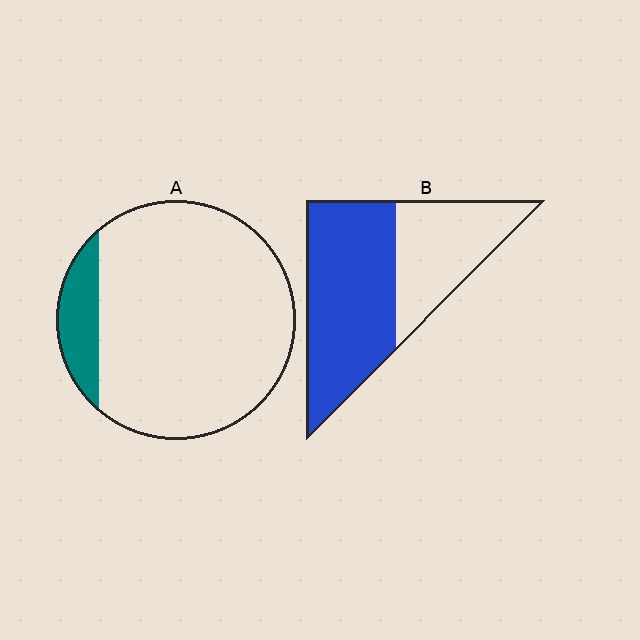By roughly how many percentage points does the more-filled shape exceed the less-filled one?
By roughly 50 percentage points (B over A).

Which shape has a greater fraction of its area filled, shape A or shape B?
Shape B.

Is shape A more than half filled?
No.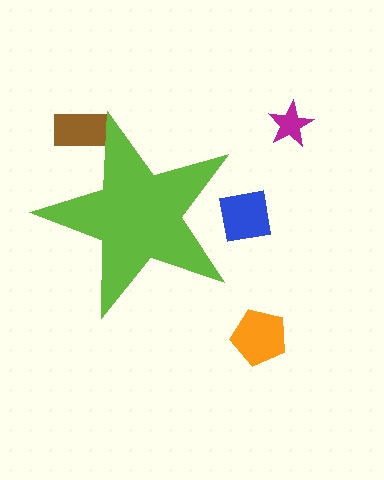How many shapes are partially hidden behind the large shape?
2 shapes are partially hidden.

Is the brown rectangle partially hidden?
Yes, the brown rectangle is partially hidden behind the lime star.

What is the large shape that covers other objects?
A lime star.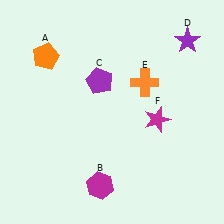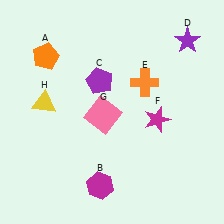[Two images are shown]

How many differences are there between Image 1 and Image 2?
There are 2 differences between the two images.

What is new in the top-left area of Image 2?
A yellow triangle (H) was added in the top-left area of Image 2.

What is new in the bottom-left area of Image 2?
A pink square (G) was added in the bottom-left area of Image 2.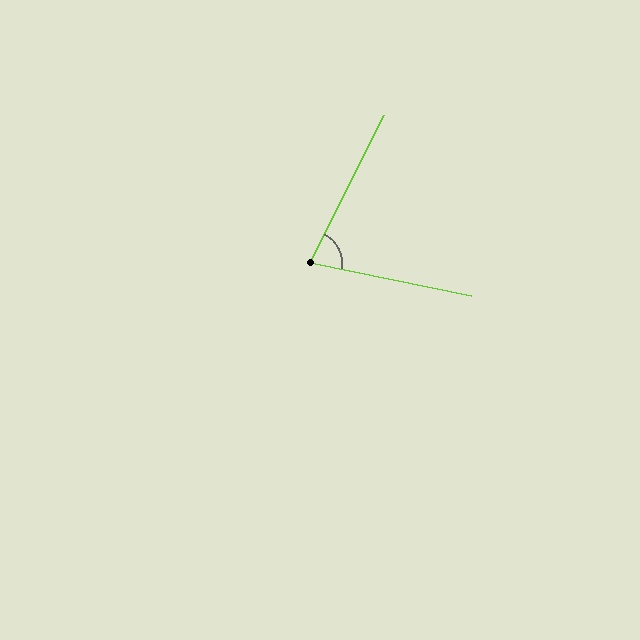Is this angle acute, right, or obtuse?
It is acute.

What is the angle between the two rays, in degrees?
Approximately 75 degrees.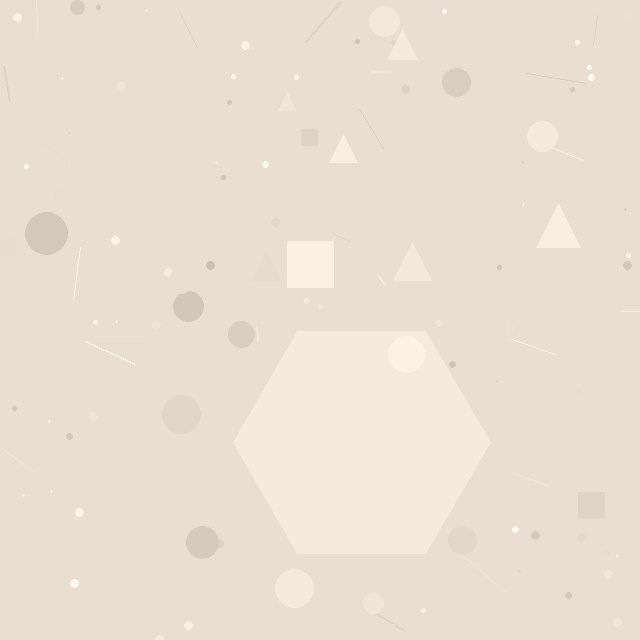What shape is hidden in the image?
A hexagon is hidden in the image.